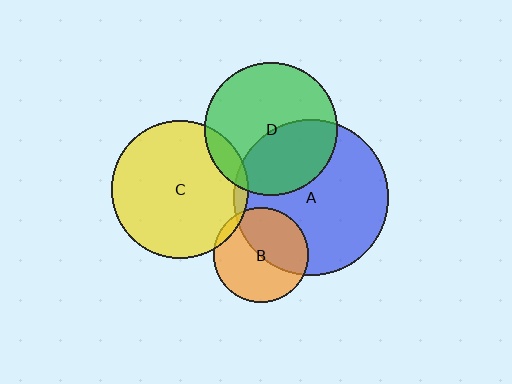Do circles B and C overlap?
Yes.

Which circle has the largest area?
Circle A (blue).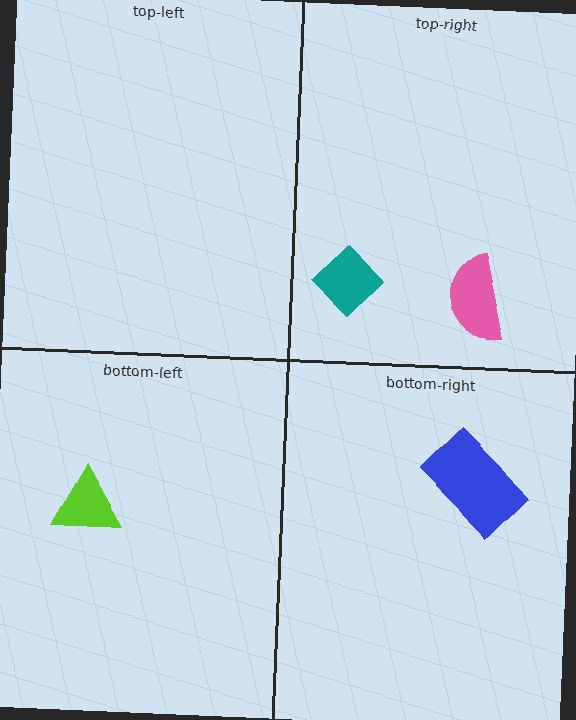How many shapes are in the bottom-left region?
1.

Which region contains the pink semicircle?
The top-right region.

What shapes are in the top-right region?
The teal diamond, the pink semicircle.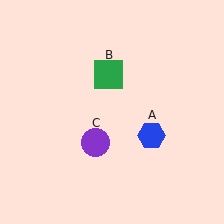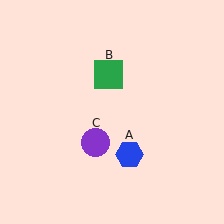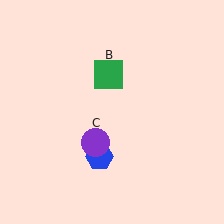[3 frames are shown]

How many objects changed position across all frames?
1 object changed position: blue hexagon (object A).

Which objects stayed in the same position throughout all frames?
Green square (object B) and purple circle (object C) remained stationary.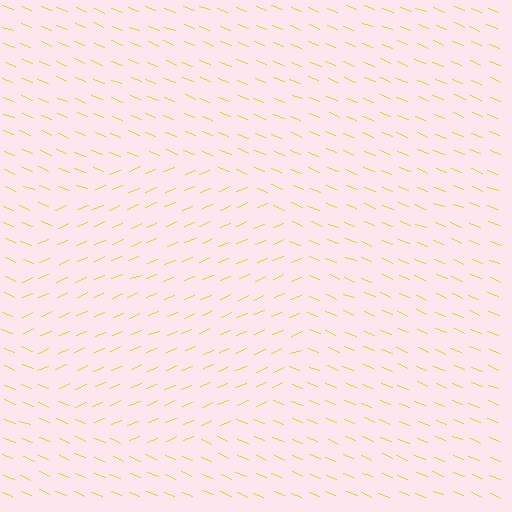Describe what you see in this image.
The image is filled with small yellow line segments. A circle region in the image has lines oriented differently from the surrounding lines, creating a visible texture boundary.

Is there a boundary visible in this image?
Yes, there is a texture boundary formed by a change in line orientation.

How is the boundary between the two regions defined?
The boundary is defined purely by a change in line orientation (approximately 45 degrees difference). All lines are the same color and thickness.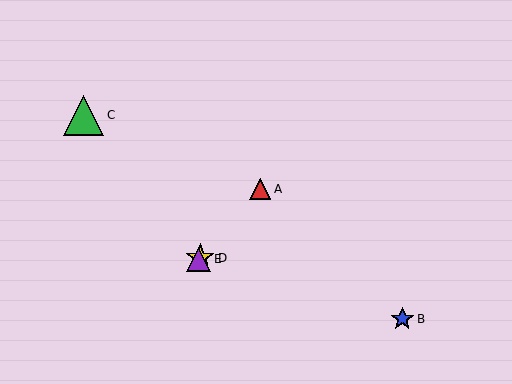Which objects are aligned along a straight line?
Objects A, D, E are aligned along a straight line.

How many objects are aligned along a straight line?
3 objects (A, D, E) are aligned along a straight line.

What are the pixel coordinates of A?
Object A is at (260, 189).